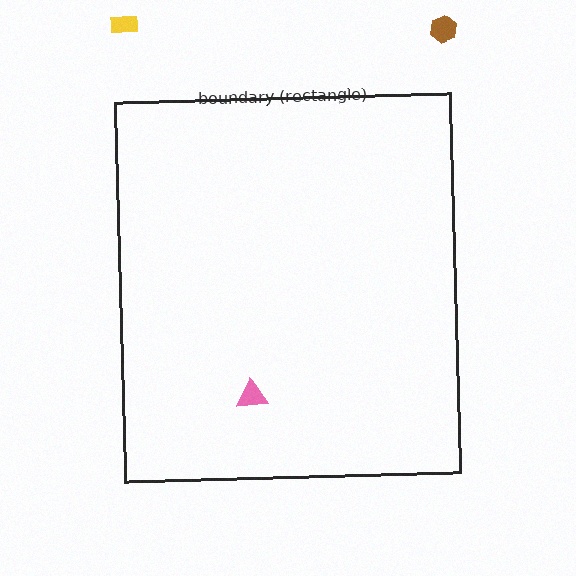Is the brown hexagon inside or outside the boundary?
Outside.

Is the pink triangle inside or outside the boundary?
Inside.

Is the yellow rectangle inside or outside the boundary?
Outside.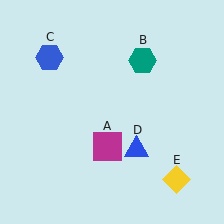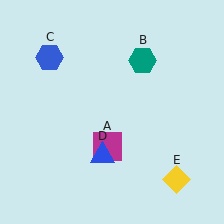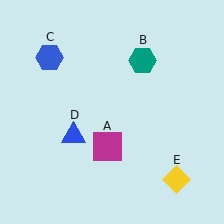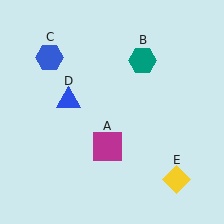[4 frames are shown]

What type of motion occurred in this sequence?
The blue triangle (object D) rotated clockwise around the center of the scene.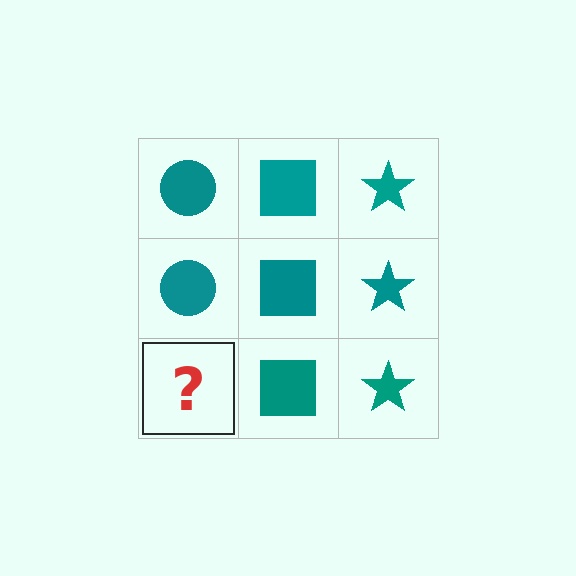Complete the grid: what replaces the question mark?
The question mark should be replaced with a teal circle.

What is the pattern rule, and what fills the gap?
The rule is that each column has a consistent shape. The gap should be filled with a teal circle.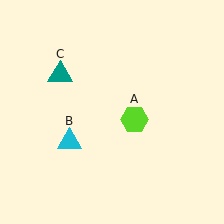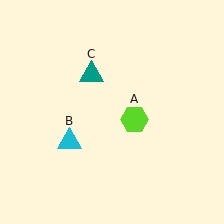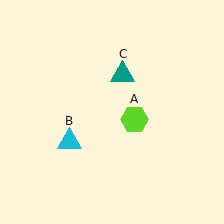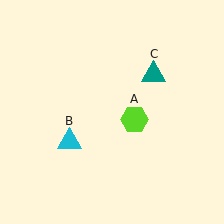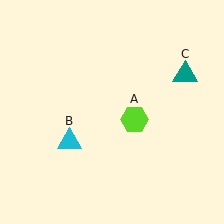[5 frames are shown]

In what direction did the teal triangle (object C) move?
The teal triangle (object C) moved right.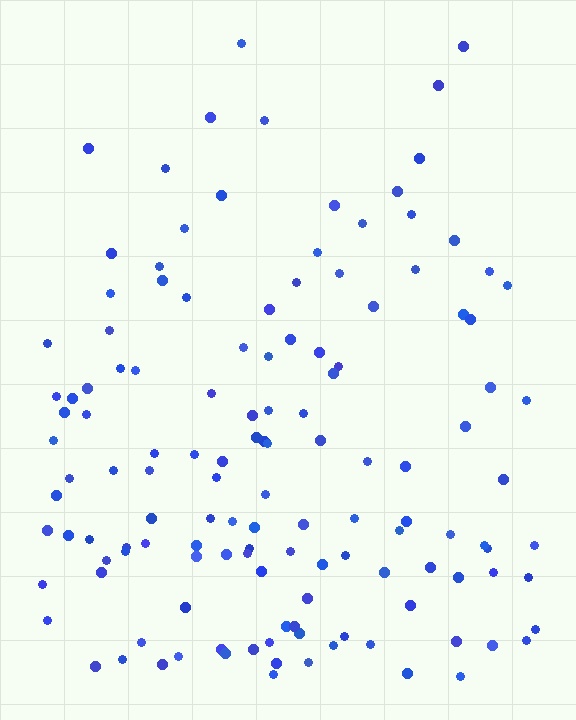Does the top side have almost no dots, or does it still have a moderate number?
Still a moderate number, just noticeably fewer than the bottom.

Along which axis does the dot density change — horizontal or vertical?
Vertical.